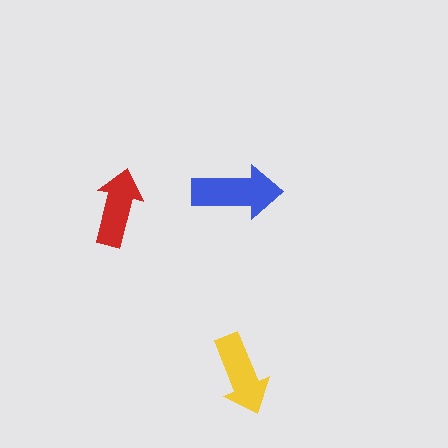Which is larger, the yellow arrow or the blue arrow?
The blue one.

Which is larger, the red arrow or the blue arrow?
The blue one.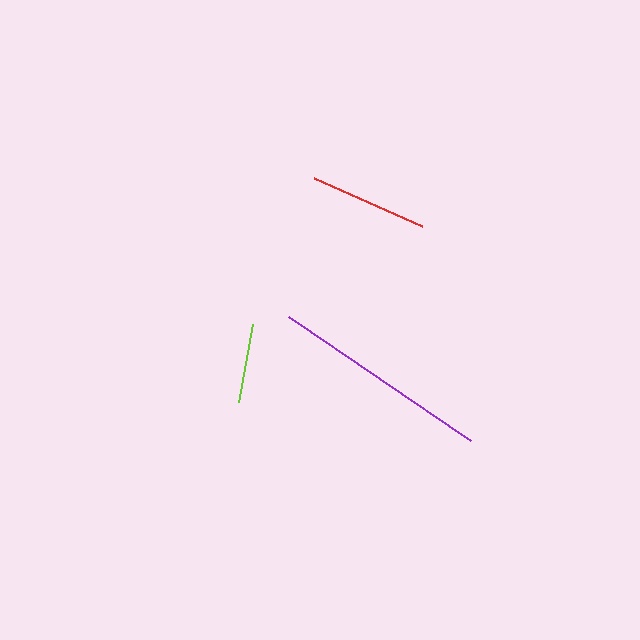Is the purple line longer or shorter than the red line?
The purple line is longer than the red line.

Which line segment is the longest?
The purple line is the longest at approximately 221 pixels.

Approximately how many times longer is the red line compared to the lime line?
The red line is approximately 1.5 times the length of the lime line.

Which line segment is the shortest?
The lime line is the shortest at approximately 79 pixels.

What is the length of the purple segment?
The purple segment is approximately 221 pixels long.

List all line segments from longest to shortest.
From longest to shortest: purple, red, lime.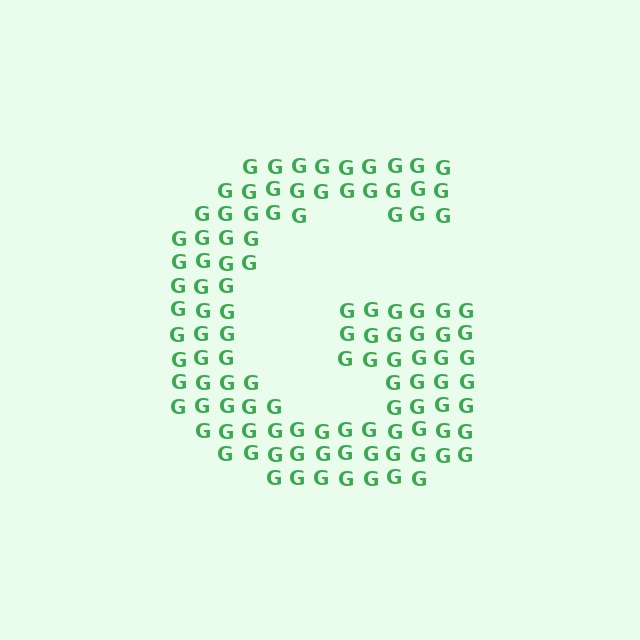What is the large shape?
The large shape is the letter G.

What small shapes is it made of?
It is made of small letter G's.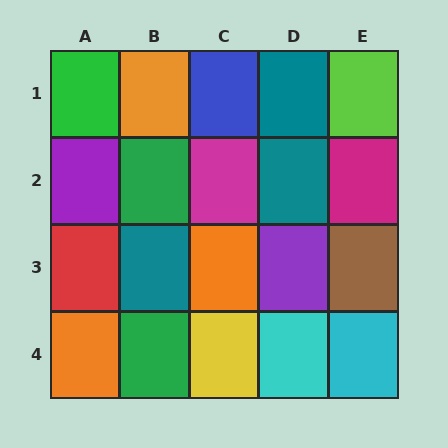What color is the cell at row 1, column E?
Lime.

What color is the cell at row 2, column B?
Green.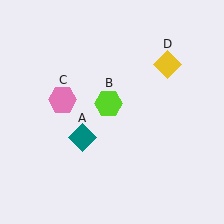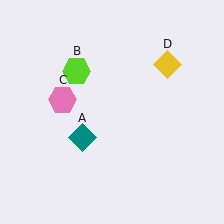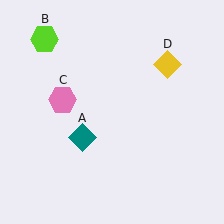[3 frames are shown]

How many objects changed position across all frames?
1 object changed position: lime hexagon (object B).